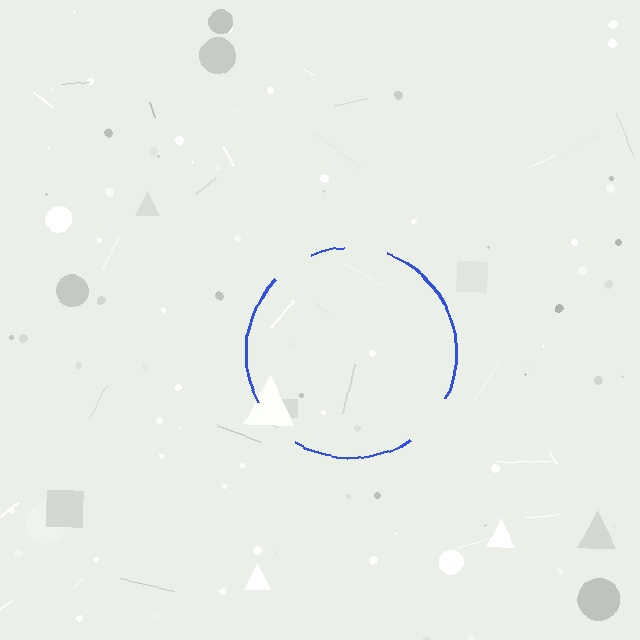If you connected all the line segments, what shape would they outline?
They would outline a circle.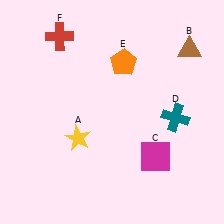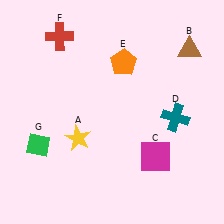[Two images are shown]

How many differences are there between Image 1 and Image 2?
There is 1 difference between the two images.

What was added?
A green diamond (G) was added in Image 2.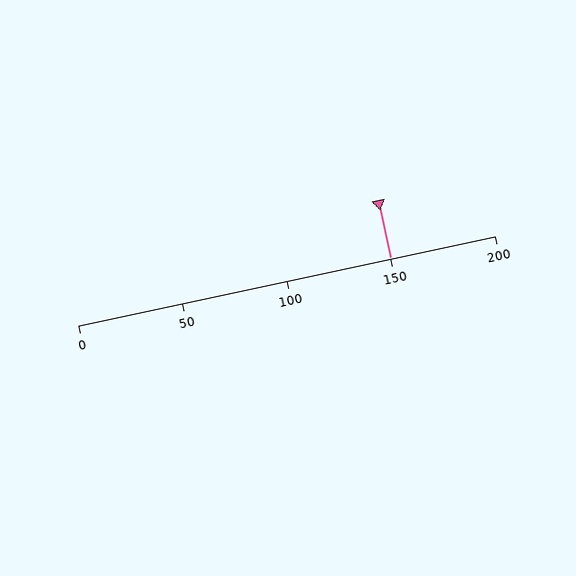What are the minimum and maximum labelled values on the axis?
The axis runs from 0 to 200.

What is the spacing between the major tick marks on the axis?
The major ticks are spaced 50 apart.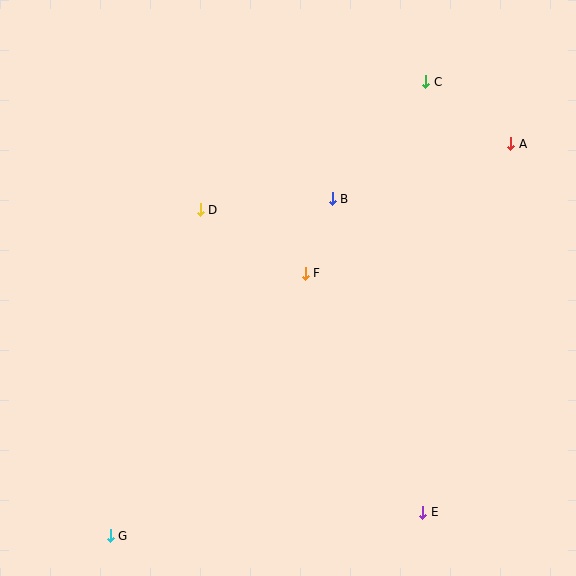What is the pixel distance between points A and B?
The distance between A and B is 187 pixels.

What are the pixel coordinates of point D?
Point D is at (200, 210).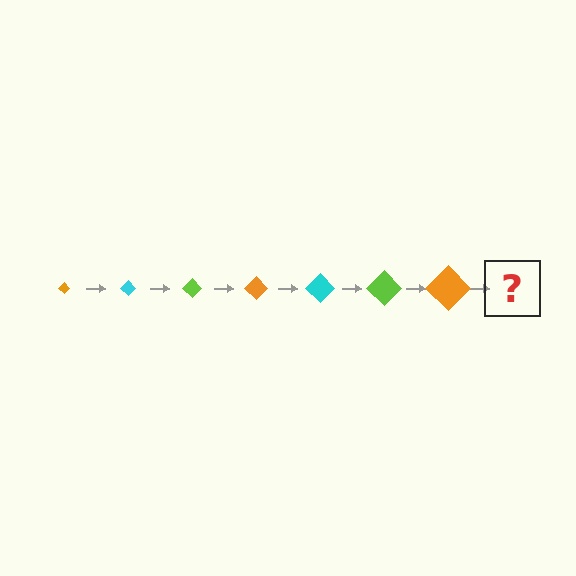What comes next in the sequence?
The next element should be a cyan diamond, larger than the previous one.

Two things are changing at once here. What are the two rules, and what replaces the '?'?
The two rules are that the diamond grows larger each step and the color cycles through orange, cyan, and lime. The '?' should be a cyan diamond, larger than the previous one.